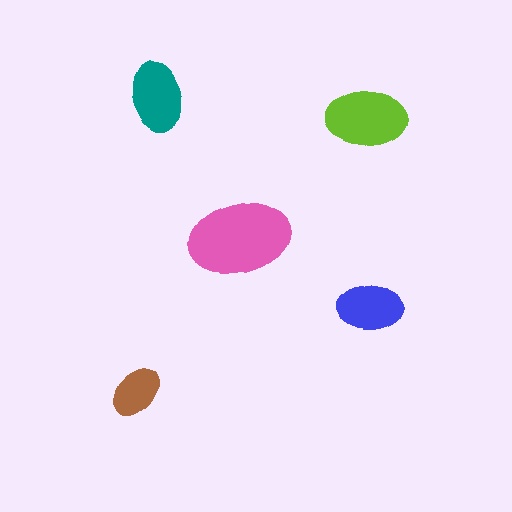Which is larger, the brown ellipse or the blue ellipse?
The blue one.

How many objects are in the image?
There are 5 objects in the image.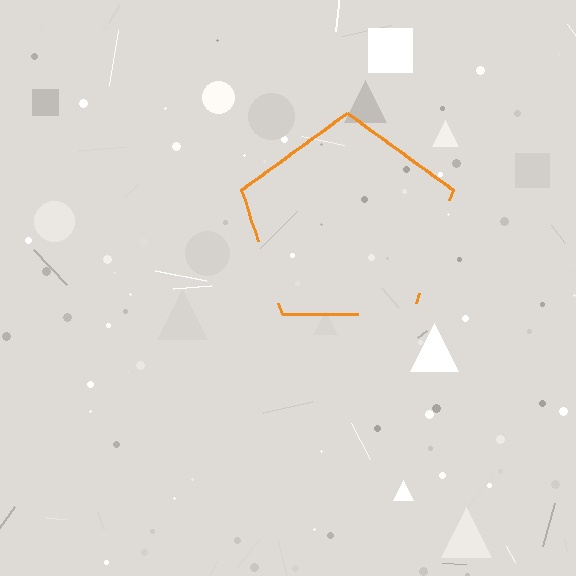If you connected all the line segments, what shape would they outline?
They would outline a pentagon.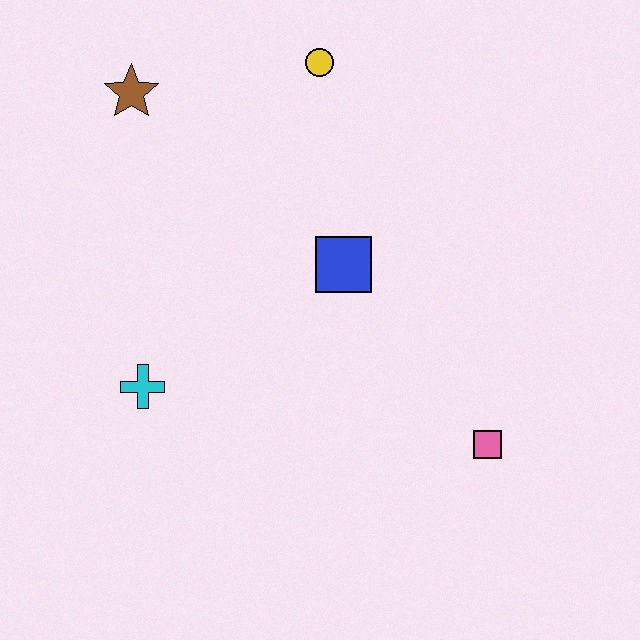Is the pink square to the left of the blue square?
No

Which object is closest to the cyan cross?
The blue square is closest to the cyan cross.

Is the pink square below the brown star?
Yes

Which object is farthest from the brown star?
The pink square is farthest from the brown star.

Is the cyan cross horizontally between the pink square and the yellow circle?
No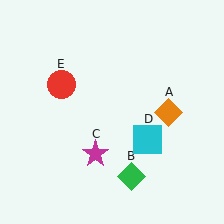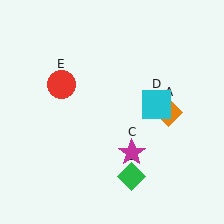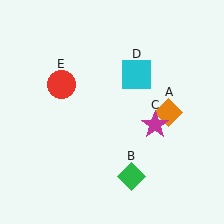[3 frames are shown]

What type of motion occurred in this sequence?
The magenta star (object C), cyan square (object D) rotated counterclockwise around the center of the scene.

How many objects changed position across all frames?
2 objects changed position: magenta star (object C), cyan square (object D).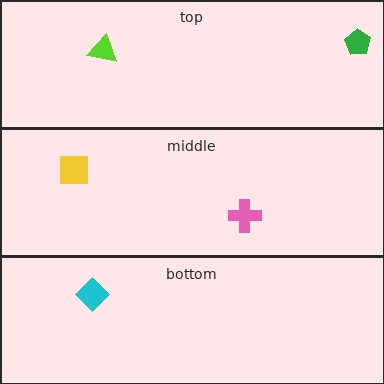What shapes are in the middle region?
The pink cross, the yellow square.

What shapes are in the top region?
The green pentagon, the lime triangle.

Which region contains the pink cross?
The middle region.